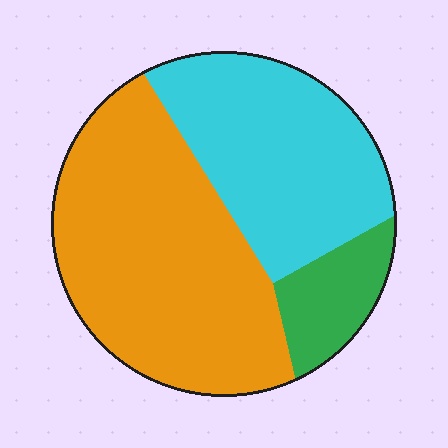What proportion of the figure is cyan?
Cyan covers roughly 35% of the figure.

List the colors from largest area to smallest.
From largest to smallest: orange, cyan, green.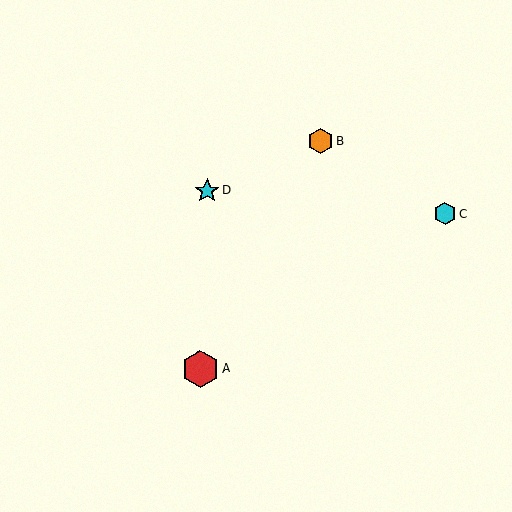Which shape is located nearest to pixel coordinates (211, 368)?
The red hexagon (labeled A) at (200, 369) is nearest to that location.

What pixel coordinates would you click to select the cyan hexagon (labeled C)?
Click at (445, 214) to select the cyan hexagon C.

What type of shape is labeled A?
Shape A is a red hexagon.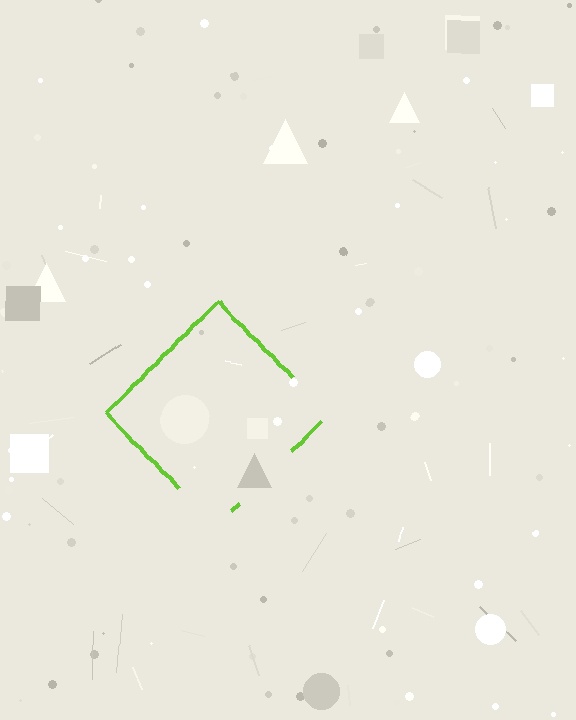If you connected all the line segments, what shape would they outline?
They would outline a diamond.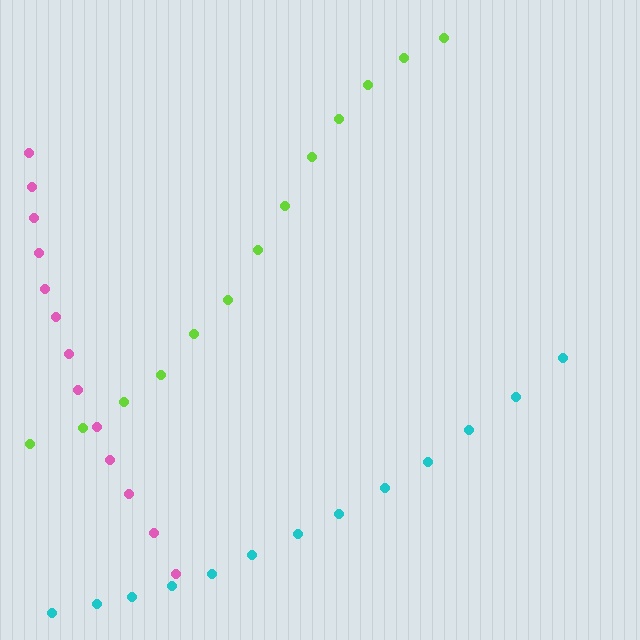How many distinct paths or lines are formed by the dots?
There are 3 distinct paths.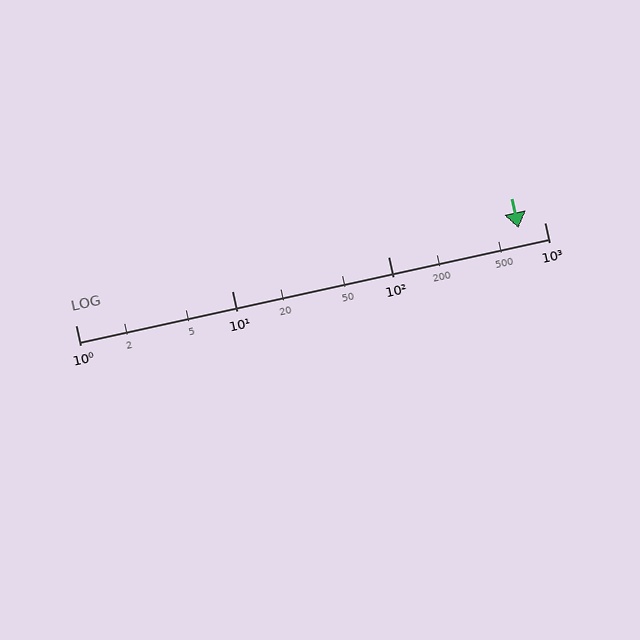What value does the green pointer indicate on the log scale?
The pointer indicates approximately 680.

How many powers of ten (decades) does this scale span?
The scale spans 3 decades, from 1 to 1000.